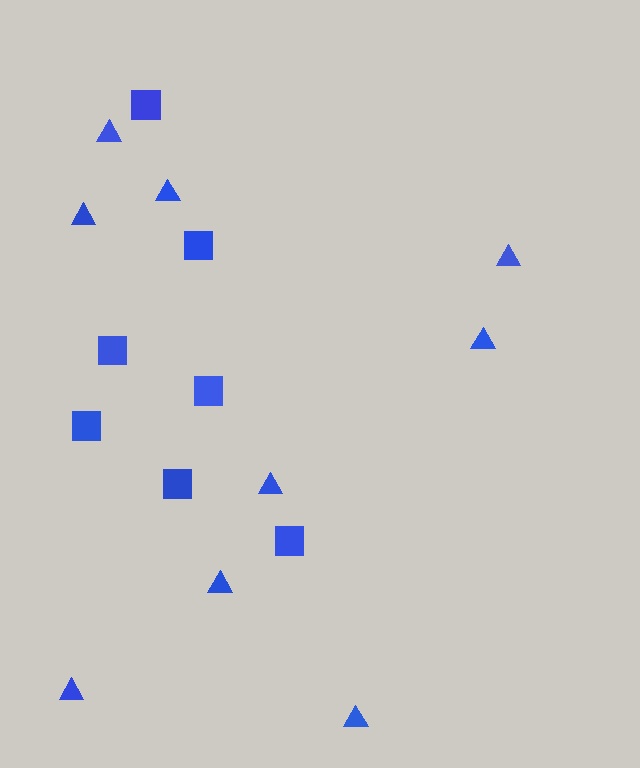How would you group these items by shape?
There are 2 groups: one group of triangles (9) and one group of squares (7).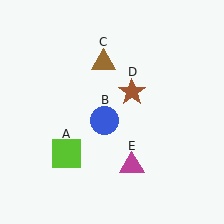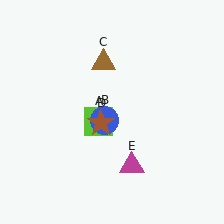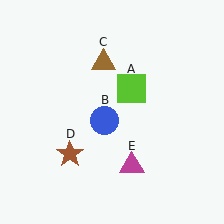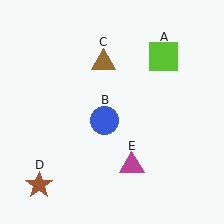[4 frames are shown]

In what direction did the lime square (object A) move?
The lime square (object A) moved up and to the right.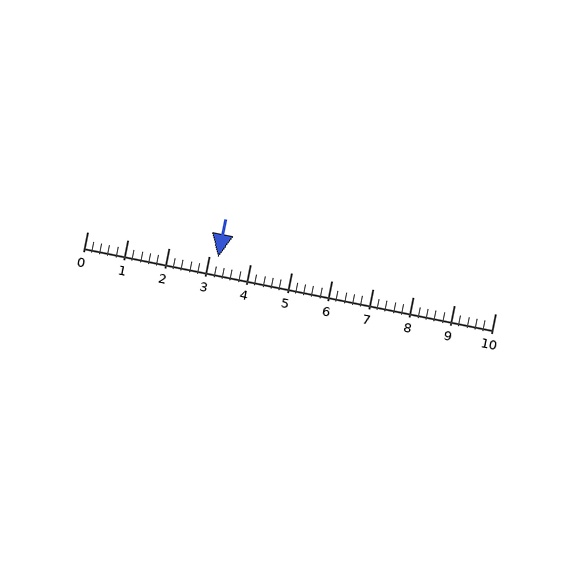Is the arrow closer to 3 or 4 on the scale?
The arrow is closer to 3.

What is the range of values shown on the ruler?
The ruler shows values from 0 to 10.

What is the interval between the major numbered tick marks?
The major tick marks are spaced 1 units apart.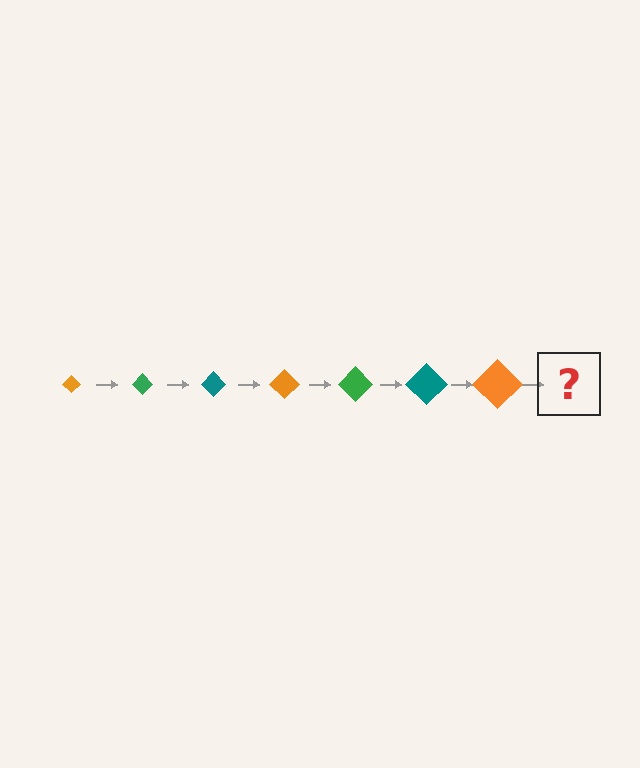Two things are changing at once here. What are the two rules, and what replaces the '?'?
The two rules are that the diamond grows larger each step and the color cycles through orange, green, and teal. The '?' should be a green diamond, larger than the previous one.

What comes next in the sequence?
The next element should be a green diamond, larger than the previous one.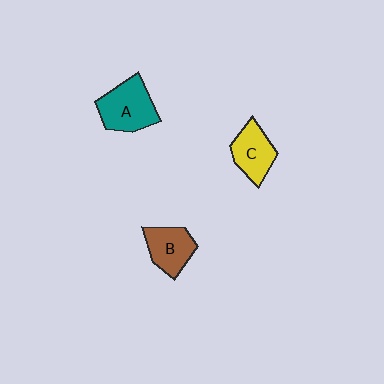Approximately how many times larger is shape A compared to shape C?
Approximately 1.3 times.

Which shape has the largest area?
Shape A (teal).